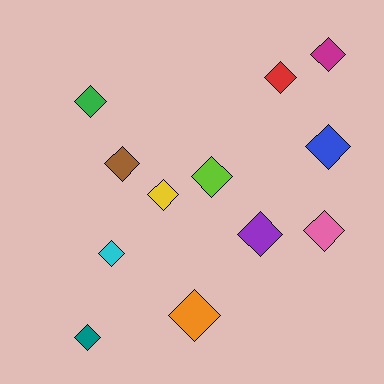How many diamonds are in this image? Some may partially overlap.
There are 12 diamonds.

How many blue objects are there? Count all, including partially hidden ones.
There is 1 blue object.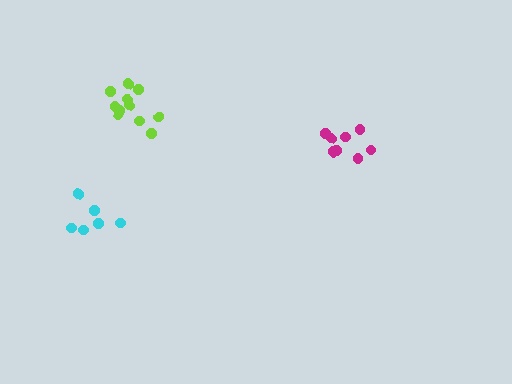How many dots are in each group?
Group 1: 6 dots, Group 2: 8 dots, Group 3: 11 dots (25 total).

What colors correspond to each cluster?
The clusters are colored: cyan, magenta, lime.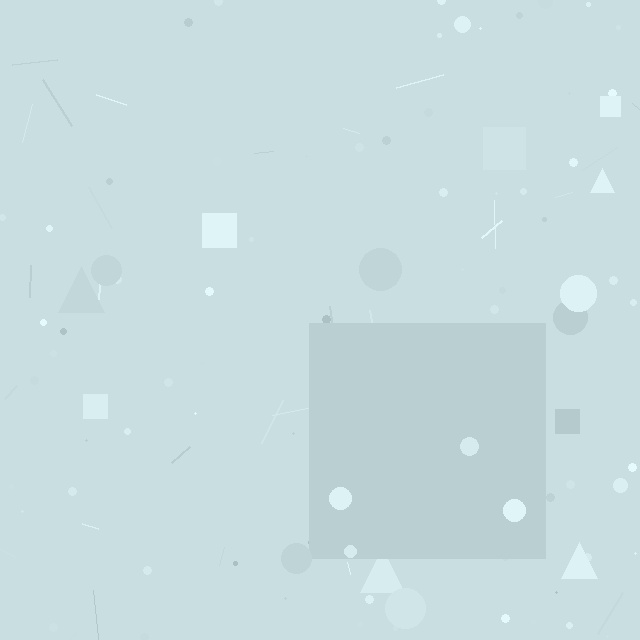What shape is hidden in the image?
A square is hidden in the image.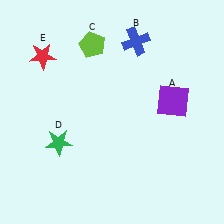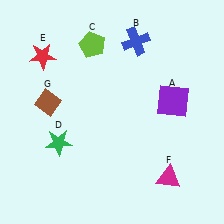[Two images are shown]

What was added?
A magenta triangle (F), a brown diamond (G) were added in Image 2.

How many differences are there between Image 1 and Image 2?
There are 2 differences between the two images.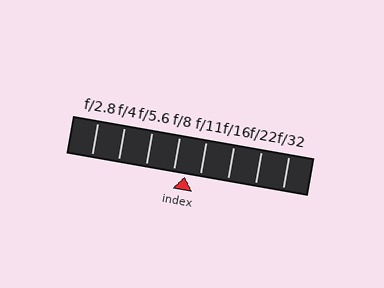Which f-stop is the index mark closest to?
The index mark is closest to f/8.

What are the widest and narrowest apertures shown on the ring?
The widest aperture shown is f/2.8 and the narrowest is f/32.